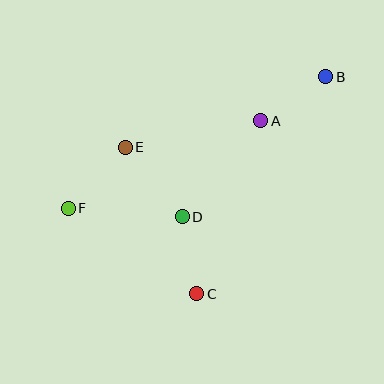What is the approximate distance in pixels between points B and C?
The distance between B and C is approximately 252 pixels.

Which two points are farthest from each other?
Points B and F are farthest from each other.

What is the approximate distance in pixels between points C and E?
The distance between C and E is approximately 163 pixels.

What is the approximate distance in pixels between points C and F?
The distance between C and F is approximately 154 pixels.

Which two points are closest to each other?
Points A and B are closest to each other.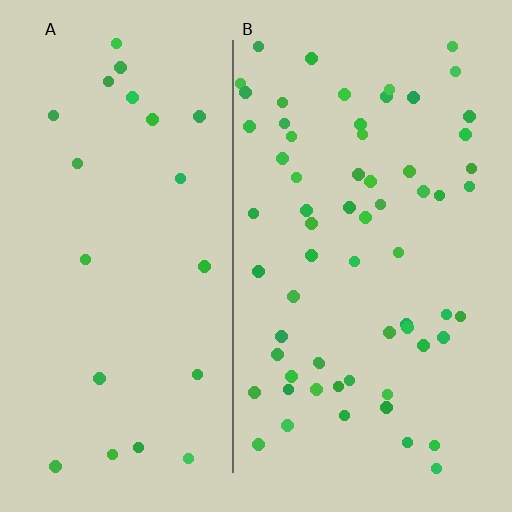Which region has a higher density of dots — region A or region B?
B (the right).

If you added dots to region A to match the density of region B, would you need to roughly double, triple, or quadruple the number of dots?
Approximately triple.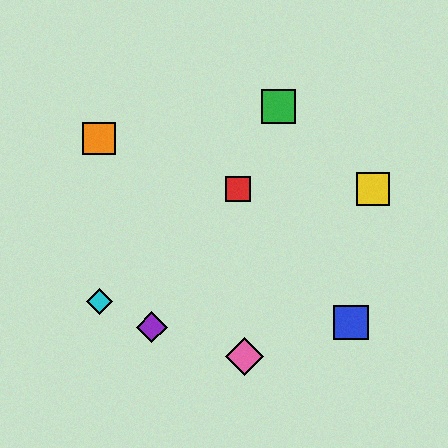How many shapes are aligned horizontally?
2 shapes (the red square, the yellow square) are aligned horizontally.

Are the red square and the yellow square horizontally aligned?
Yes, both are at y≈189.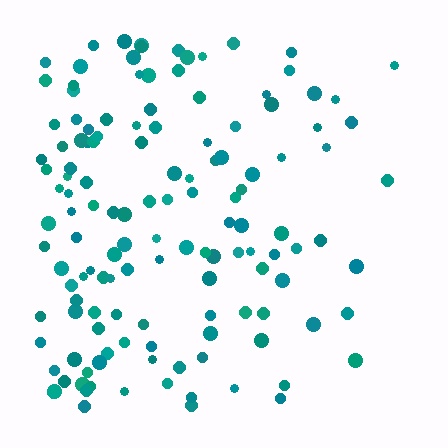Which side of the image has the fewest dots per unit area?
The right.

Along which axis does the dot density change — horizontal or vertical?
Horizontal.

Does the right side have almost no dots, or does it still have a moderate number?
Still a moderate number, just noticeably fewer than the left.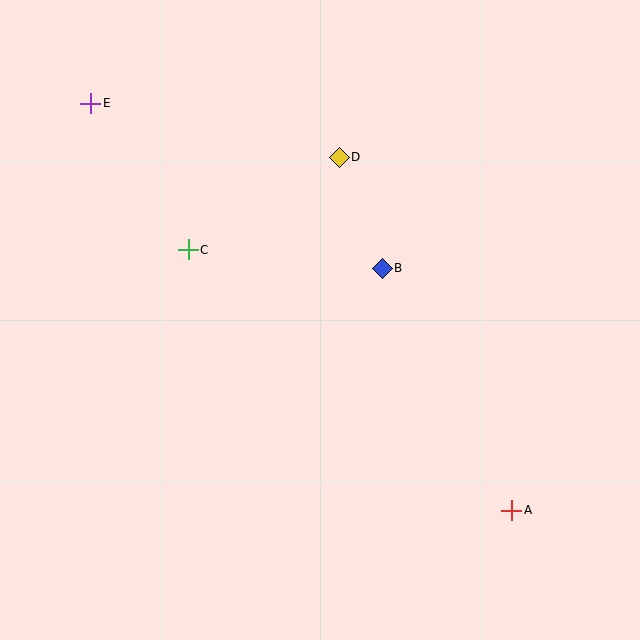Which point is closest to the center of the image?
Point B at (382, 268) is closest to the center.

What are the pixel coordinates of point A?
Point A is at (512, 510).